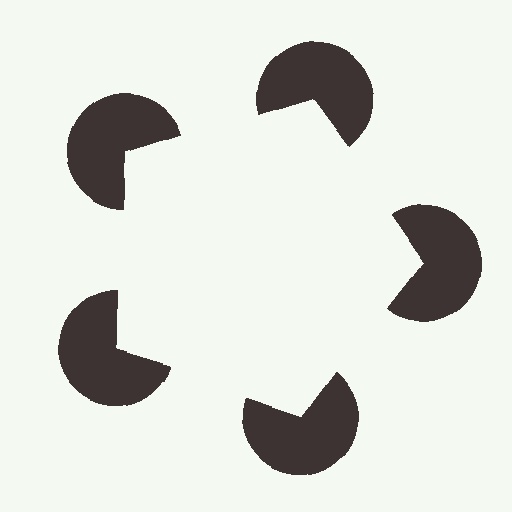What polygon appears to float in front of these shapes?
An illusory pentagon — its edges are inferred from the aligned wedge cuts in the pac-man discs, not physically drawn.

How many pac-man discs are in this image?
There are 5 — one at each vertex of the illusory pentagon.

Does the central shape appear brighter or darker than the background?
It typically appears slightly brighter than the background, even though no actual brightness change is drawn.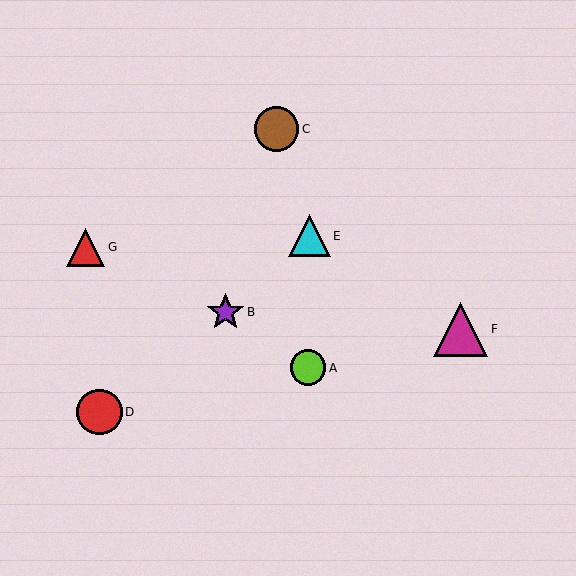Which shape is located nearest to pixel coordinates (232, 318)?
The purple star (labeled B) at (226, 312) is nearest to that location.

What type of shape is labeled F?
Shape F is a magenta triangle.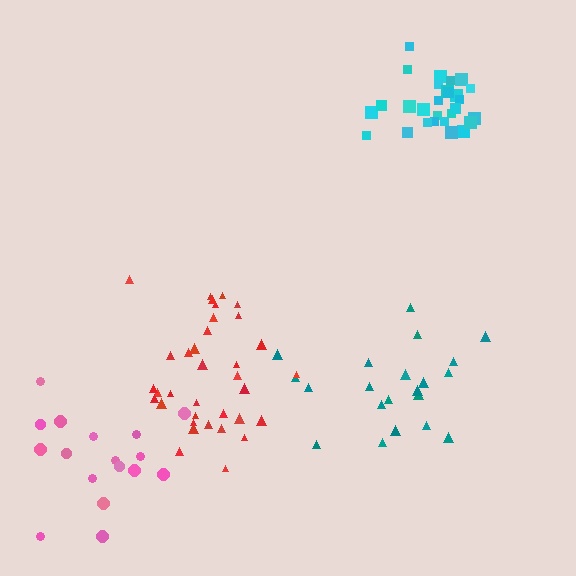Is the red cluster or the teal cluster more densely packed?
Red.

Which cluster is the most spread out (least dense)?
Pink.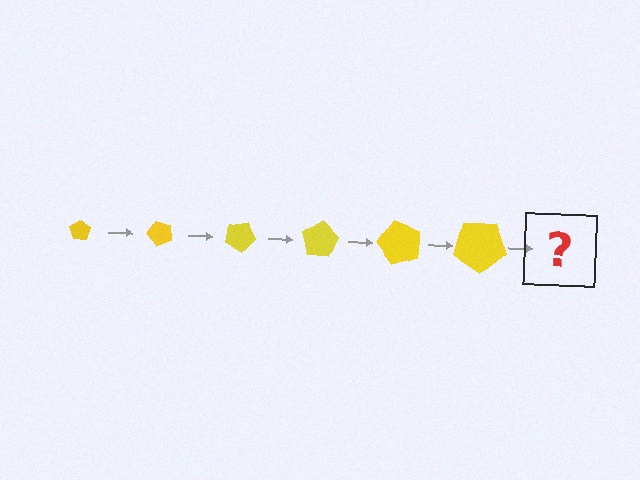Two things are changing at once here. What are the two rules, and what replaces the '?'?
The two rules are that the pentagon grows larger each step and it rotates 50 degrees each step. The '?' should be a pentagon, larger than the previous one and rotated 300 degrees from the start.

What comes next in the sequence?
The next element should be a pentagon, larger than the previous one and rotated 300 degrees from the start.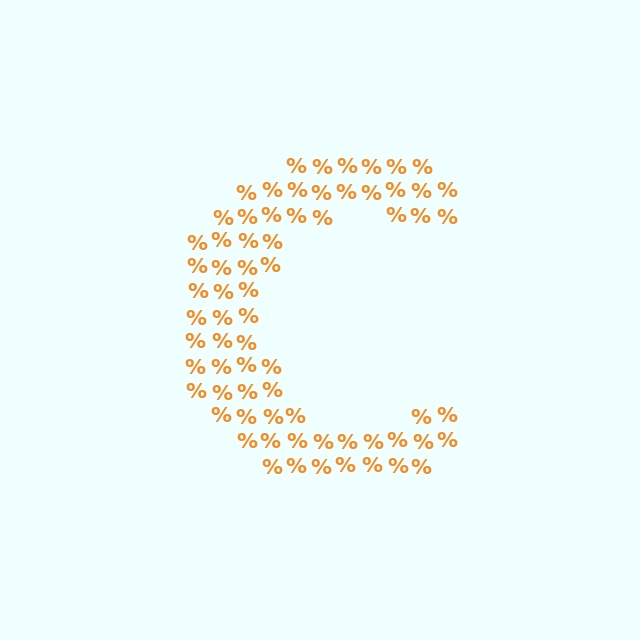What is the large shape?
The large shape is the letter C.